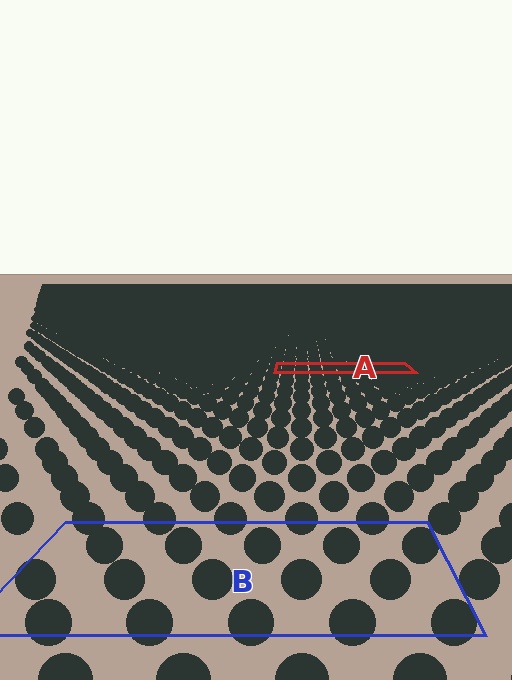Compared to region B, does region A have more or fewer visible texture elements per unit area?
Region A has more texture elements per unit area — they are packed more densely because it is farther away.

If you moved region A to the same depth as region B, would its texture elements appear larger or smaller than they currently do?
They would appear larger. At a closer depth, the same texture elements are projected at a bigger on-screen size.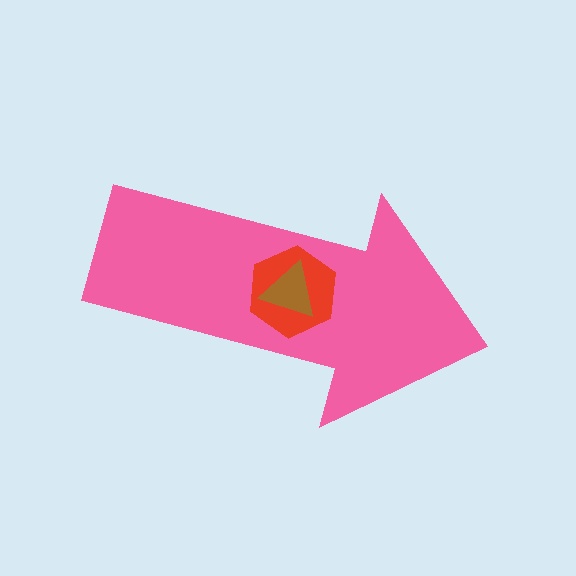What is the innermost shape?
The brown triangle.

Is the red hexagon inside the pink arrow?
Yes.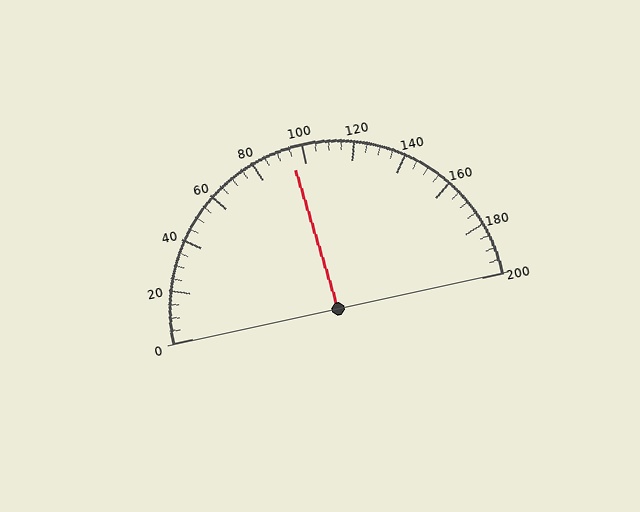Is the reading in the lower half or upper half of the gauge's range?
The reading is in the lower half of the range (0 to 200).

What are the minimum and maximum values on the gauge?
The gauge ranges from 0 to 200.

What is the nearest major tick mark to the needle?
The nearest major tick mark is 100.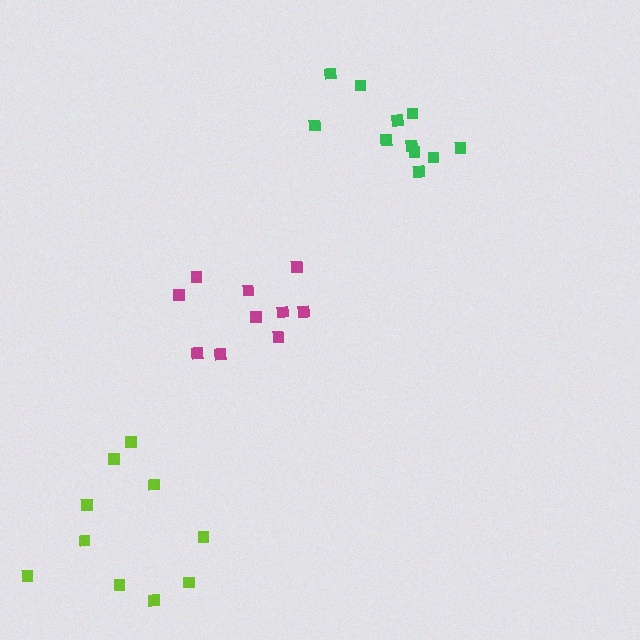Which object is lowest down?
The lime cluster is bottommost.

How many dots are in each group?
Group 1: 10 dots, Group 2: 11 dots, Group 3: 10 dots (31 total).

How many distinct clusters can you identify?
There are 3 distinct clusters.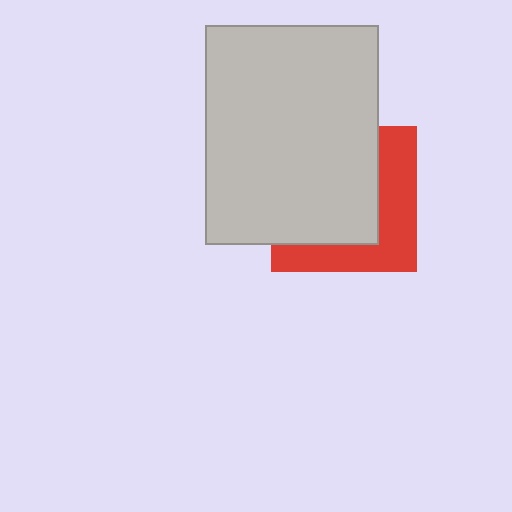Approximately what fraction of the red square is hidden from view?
Roughly 61% of the red square is hidden behind the light gray rectangle.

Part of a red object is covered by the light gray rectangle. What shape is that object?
It is a square.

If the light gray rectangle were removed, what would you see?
You would see the complete red square.